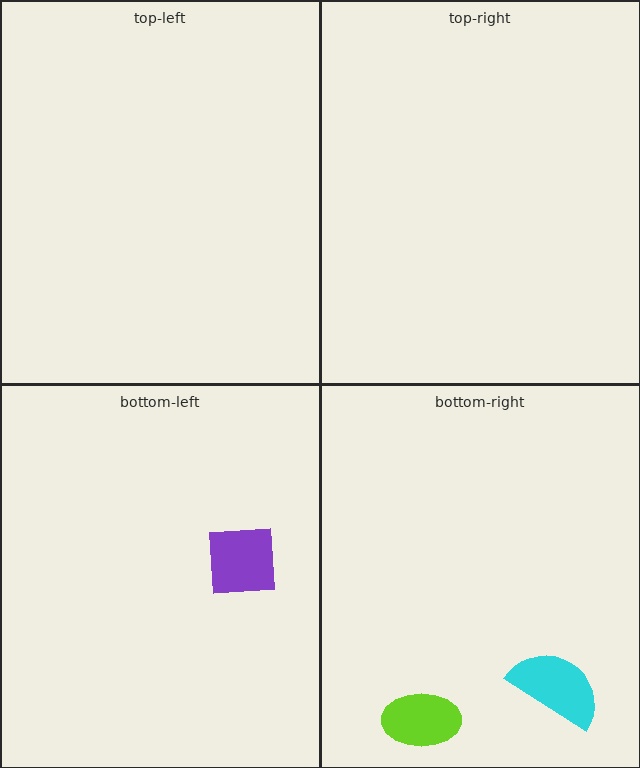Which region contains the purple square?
The bottom-left region.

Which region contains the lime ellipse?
The bottom-right region.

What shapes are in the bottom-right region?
The cyan semicircle, the lime ellipse.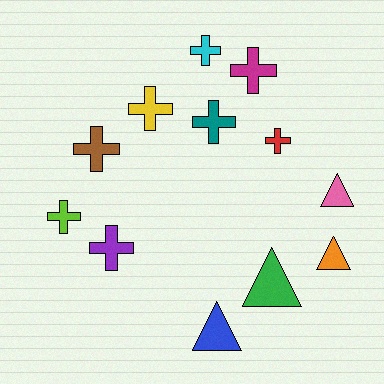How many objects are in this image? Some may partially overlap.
There are 12 objects.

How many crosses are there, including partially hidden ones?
There are 8 crosses.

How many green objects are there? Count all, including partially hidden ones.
There is 1 green object.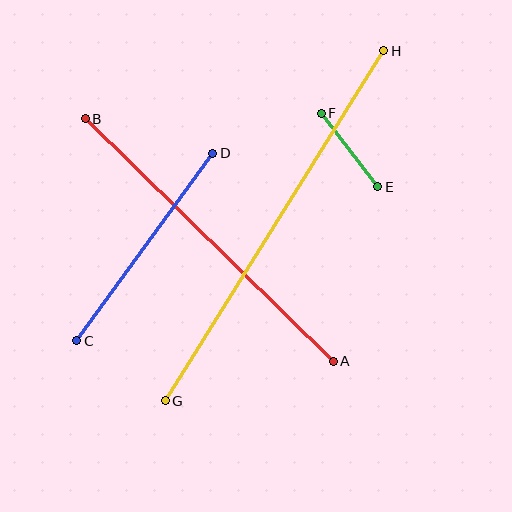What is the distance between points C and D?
The distance is approximately 232 pixels.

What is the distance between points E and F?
The distance is approximately 92 pixels.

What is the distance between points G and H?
The distance is approximately 412 pixels.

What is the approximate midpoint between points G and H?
The midpoint is at approximately (275, 226) pixels.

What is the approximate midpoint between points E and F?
The midpoint is at approximately (350, 150) pixels.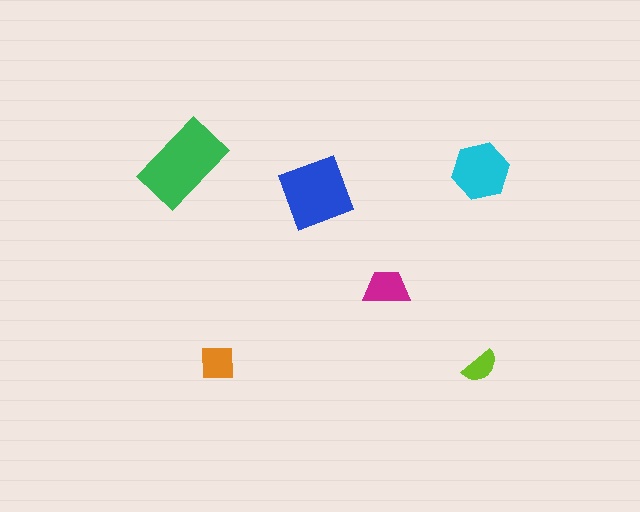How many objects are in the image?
There are 6 objects in the image.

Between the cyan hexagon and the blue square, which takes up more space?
The blue square.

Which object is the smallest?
The lime semicircle.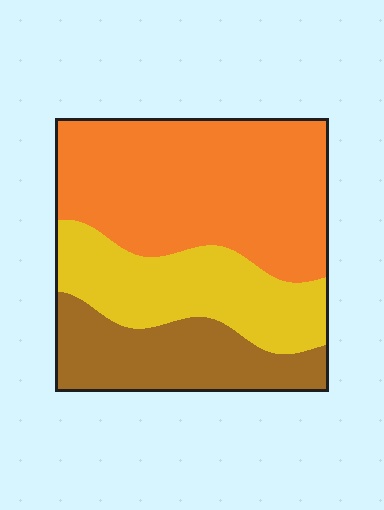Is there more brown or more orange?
Orange.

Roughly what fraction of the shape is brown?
Brown covers around 25% of the shape.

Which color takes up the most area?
Orange, at roughly 50%.